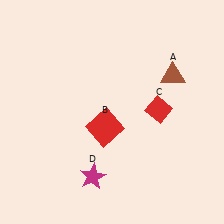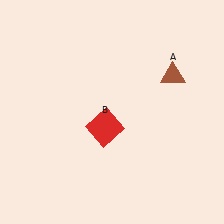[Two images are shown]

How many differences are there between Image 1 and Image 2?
There are 2 differences between the two images.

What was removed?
The red diamond (C), the magenta star (D) were removed in Image 2.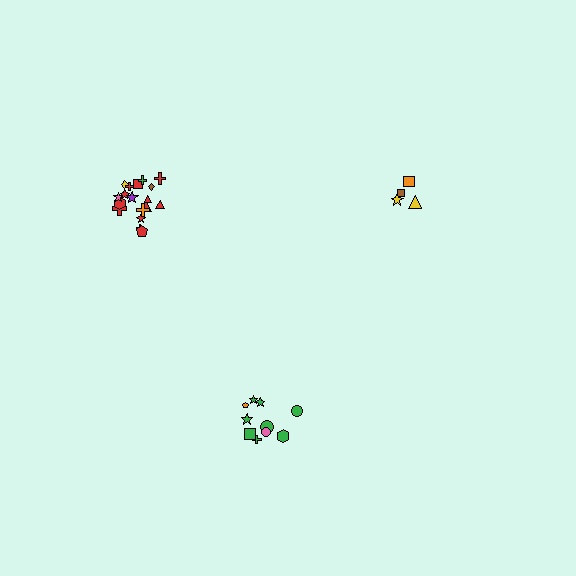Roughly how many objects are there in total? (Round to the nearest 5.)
Roughly 30 objects in total.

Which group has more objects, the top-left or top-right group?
The top-left group.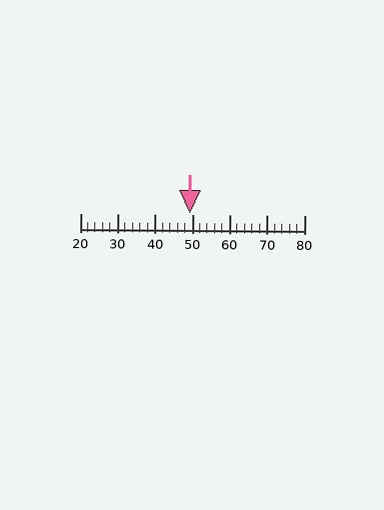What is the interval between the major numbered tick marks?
The major tick marks are spaced 10 units apart.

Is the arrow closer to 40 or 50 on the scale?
The arrow is closer to 50.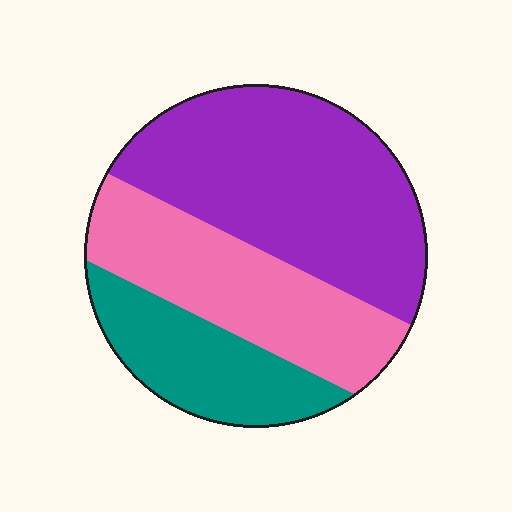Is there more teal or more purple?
Purple.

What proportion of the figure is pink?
Pink covers about 30% of the figure.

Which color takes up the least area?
Teal, at roughly 20%.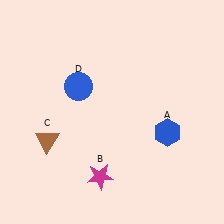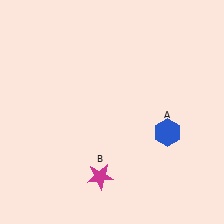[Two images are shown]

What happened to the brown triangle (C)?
The brown triangle (C) was removed in Image 2. It was in the bottom-left area of Image 1.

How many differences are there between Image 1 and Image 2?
There are 2 differences between the two images.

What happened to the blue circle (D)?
The blue circle (D) was removed in Image 2. It was in the top-left area of Image 1.